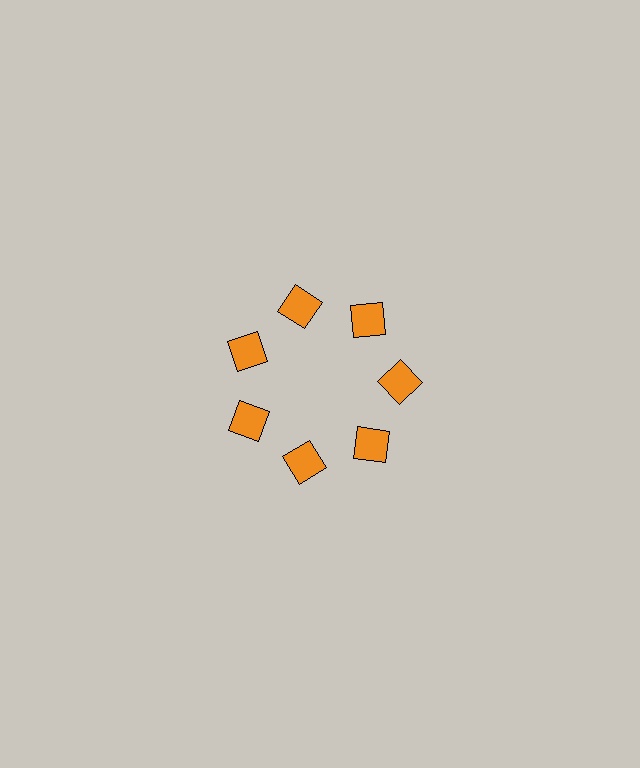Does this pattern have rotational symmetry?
Yes, this pattern has 7-fold rotational symmetry. It looks the same after rotating 51 degrees around the center.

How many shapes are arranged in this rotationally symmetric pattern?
There are 7 shapes, arranged in 7 groups of 1.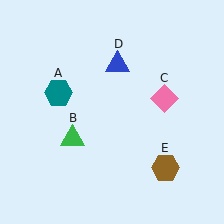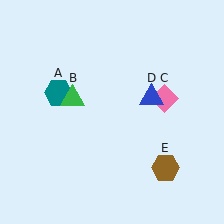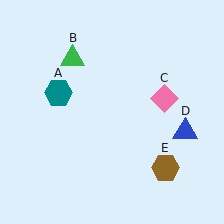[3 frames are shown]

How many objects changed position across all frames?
2 objects changed position: green triangle (object B), blue triangle (object D).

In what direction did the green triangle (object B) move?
The green triangle (object B) moved up.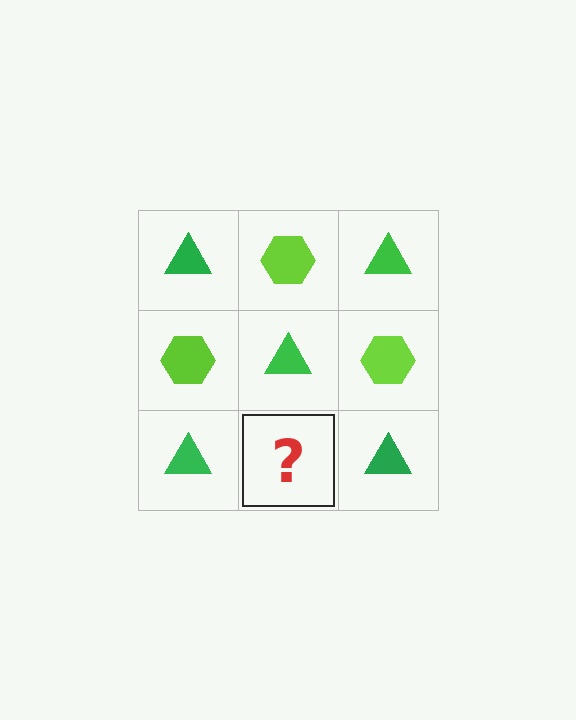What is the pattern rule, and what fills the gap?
The rule is that it alternates green triangle and lime hexagon in a checkerboard pattern. The gap should be filled with a lime hexagon.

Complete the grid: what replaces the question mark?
The question mark should be replaced with a lime hexagon.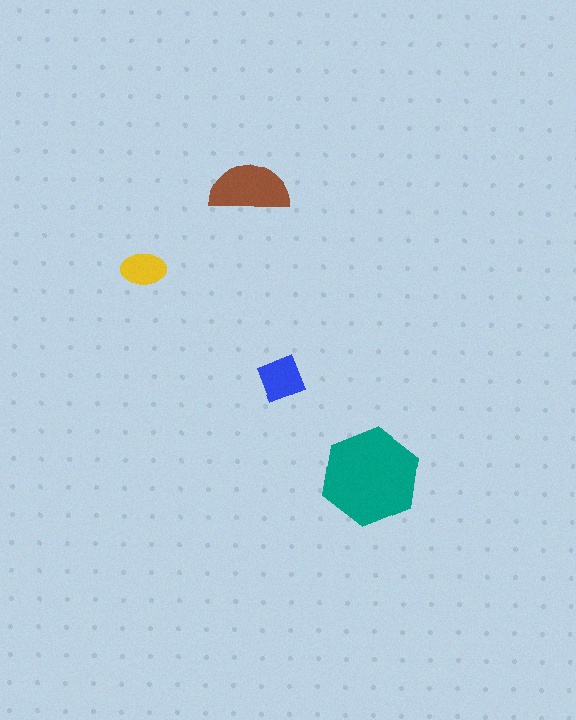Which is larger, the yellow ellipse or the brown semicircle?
The brown semicircle.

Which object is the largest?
The teal hexagon.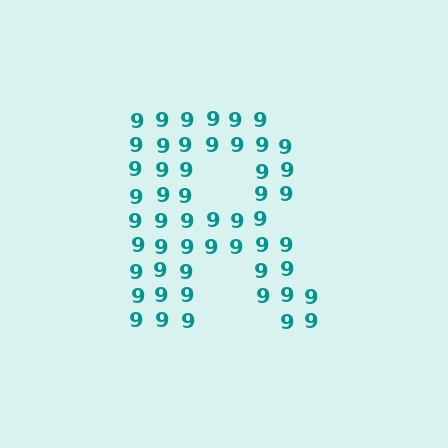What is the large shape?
The large shape is the letter R.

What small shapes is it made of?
It is made of small digit 9's.